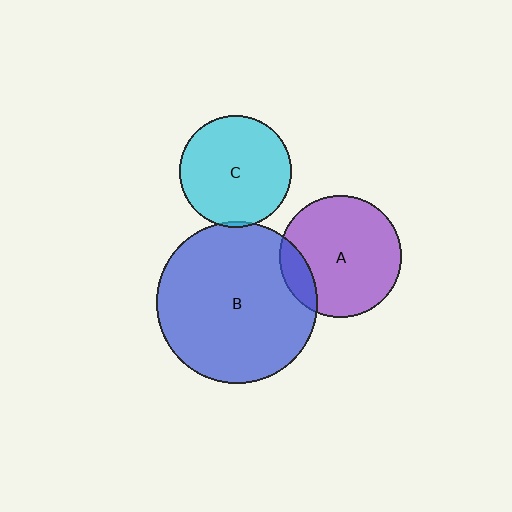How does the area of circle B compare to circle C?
Approximately 2.1 times.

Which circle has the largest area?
Circle B (blue).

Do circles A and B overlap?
Yes.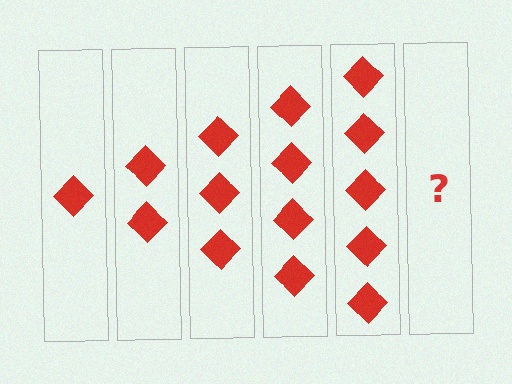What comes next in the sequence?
The next element should be 6 diamonds.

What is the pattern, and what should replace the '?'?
The pattern is that each step adds one more diamond. The '?' should be 6 diamonds.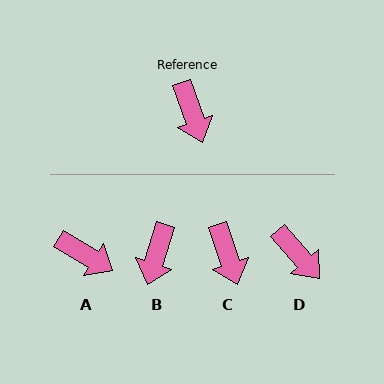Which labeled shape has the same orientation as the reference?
C.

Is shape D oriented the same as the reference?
No, it is off by about 22 degrees.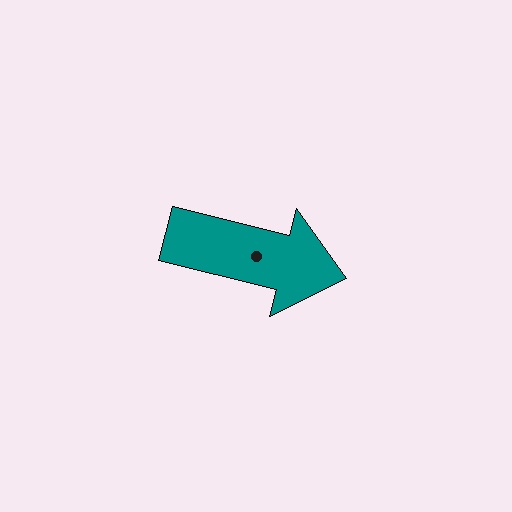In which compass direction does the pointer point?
East.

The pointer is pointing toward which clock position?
Roughly 3 o'clock.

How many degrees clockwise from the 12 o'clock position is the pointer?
Approximately 104 degrees.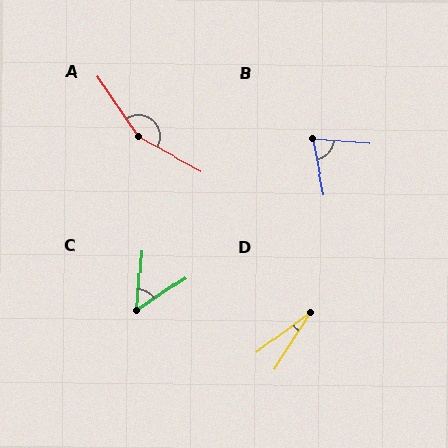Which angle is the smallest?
D, at approximately 20 degrees.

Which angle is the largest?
A, at approximately 153 degrees.